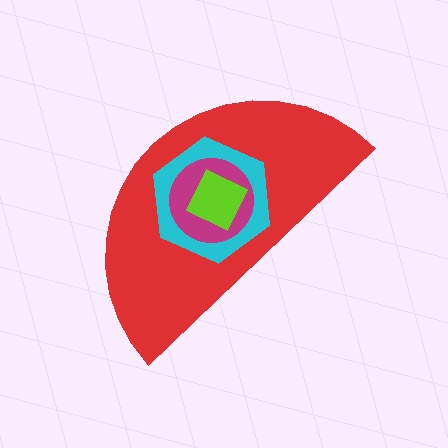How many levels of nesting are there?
4.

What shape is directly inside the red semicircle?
The cyan hexagon.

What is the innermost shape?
The lime square.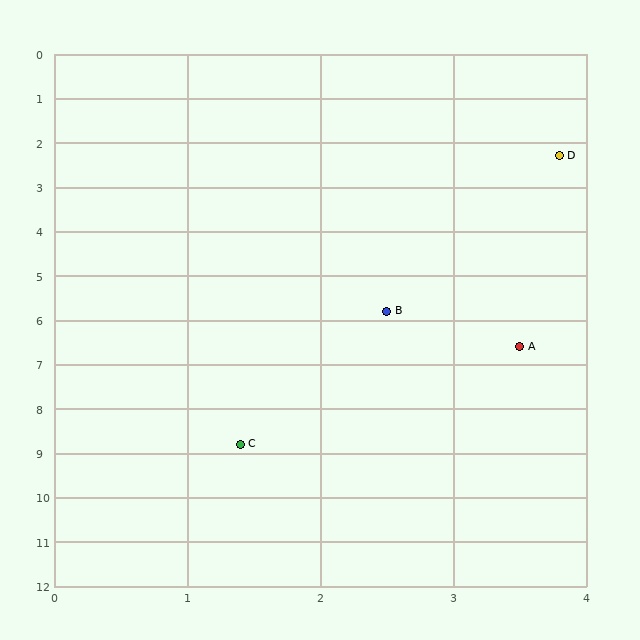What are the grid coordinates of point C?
Point C is at approximately (1.4, 8.8).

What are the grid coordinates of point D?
Point D is at approximately (3.8, 2.3).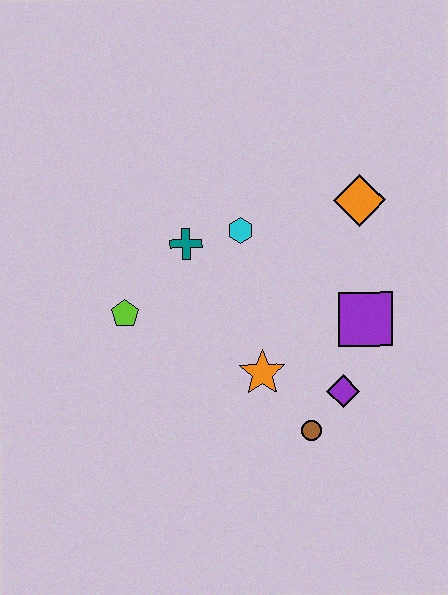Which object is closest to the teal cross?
The cyan hexagon is closest to the teal cross.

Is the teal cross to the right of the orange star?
No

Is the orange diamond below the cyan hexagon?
No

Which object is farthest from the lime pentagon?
The orange diamond is farthest from the lime pentagon.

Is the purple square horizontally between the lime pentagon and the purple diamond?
No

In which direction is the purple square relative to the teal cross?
The purple square is to the right of the teal cross.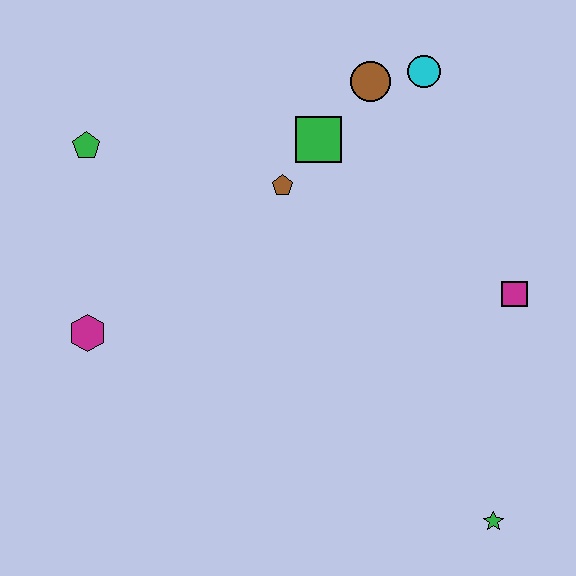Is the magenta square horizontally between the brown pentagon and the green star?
No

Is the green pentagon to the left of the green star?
Yes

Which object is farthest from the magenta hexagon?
The green star is farthest from the magenta hexagon.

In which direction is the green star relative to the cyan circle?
The green star is below the cyan circle.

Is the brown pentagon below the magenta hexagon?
No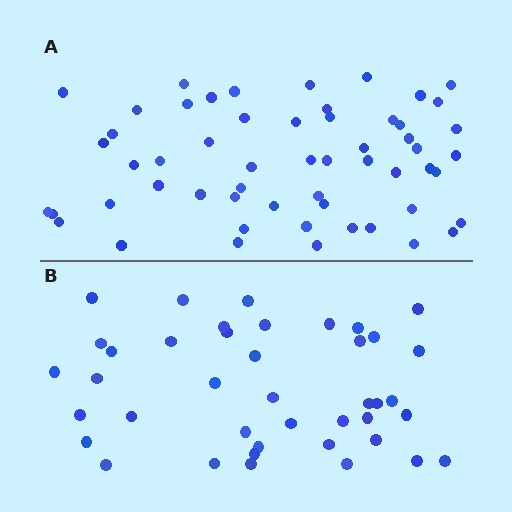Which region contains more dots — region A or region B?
Region A (the top region) has more dots.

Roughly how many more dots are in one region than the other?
Region A has approximately 15 more dots than region B.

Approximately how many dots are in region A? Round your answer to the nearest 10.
About 60 dots. (The exact count is 56, which rounds to 60.)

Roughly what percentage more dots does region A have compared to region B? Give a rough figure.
About 35% more.